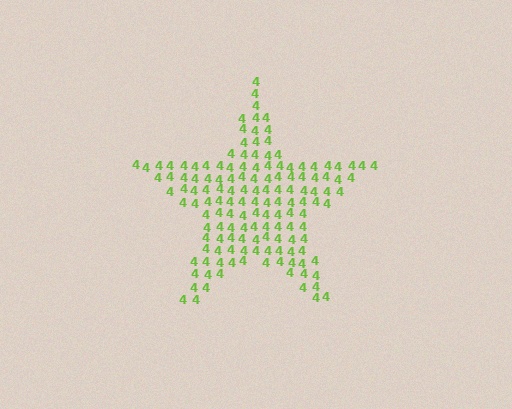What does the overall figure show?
The overall figure shows a star.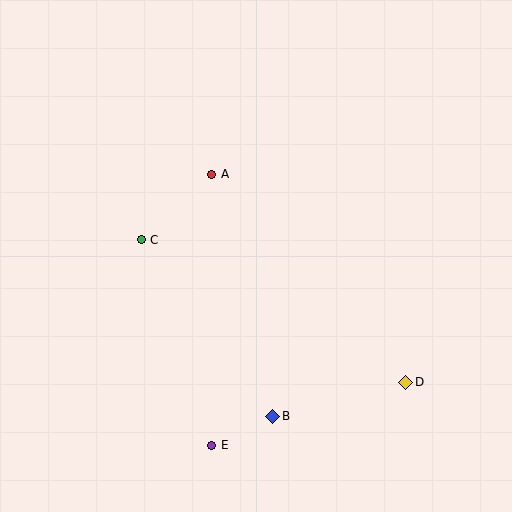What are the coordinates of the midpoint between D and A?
The midpoint between D and A is at (309, 278).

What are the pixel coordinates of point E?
Point E is at (212, 445).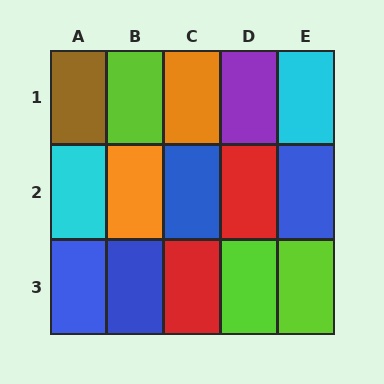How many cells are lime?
3 cells are lime.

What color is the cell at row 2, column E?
Blue.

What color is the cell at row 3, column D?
Lime.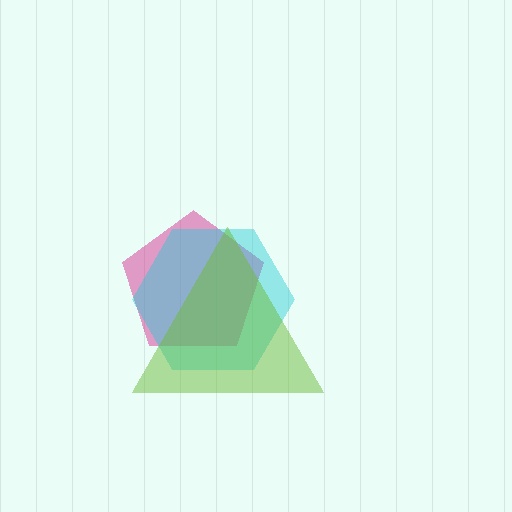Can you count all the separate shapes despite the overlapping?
Yes, there are 3 separate shapes.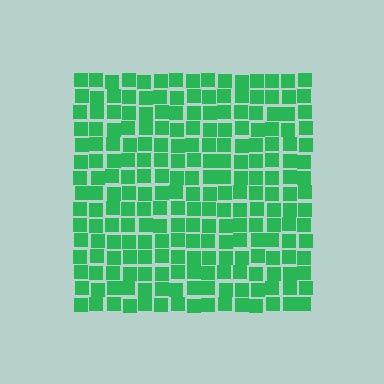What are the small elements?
The small elements are squares.